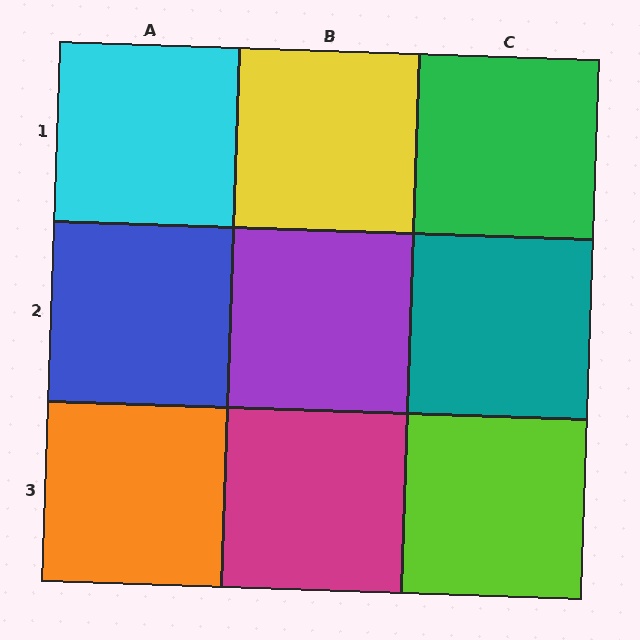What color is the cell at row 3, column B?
Magenta.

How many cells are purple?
1 cell is purple.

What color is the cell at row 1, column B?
Yellow.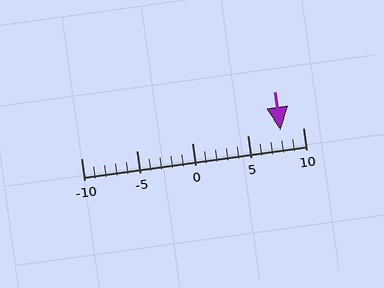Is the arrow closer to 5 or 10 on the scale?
The arrow is closer to 10.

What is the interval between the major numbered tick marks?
The major tick marks are spaced 5 units apart.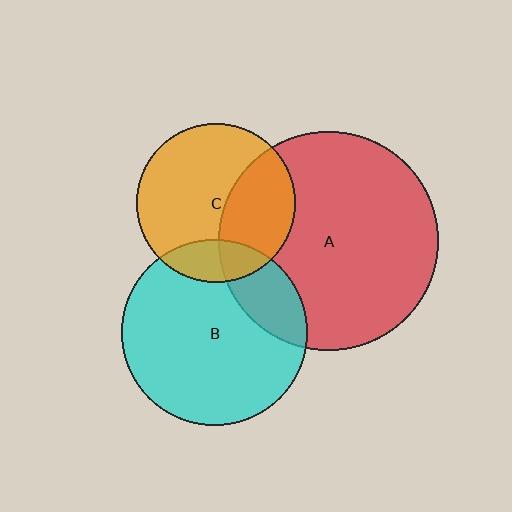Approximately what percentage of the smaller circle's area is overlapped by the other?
Approximately 20%.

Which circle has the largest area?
Circle A (red).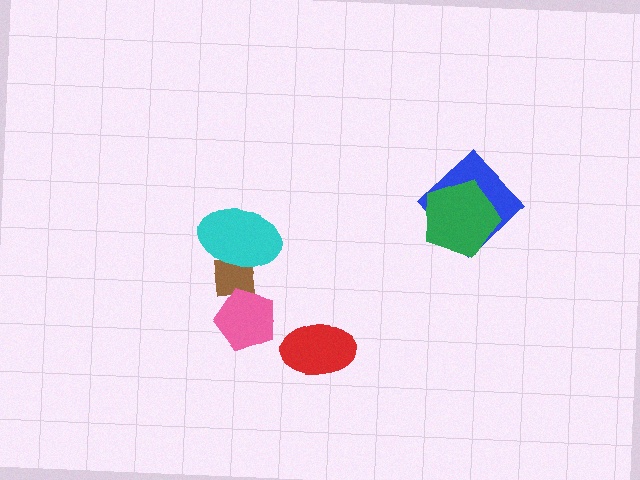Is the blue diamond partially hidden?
Yes, it is partially covered by another shape.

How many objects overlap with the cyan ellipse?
1 object overlaps with the cyan ellipse.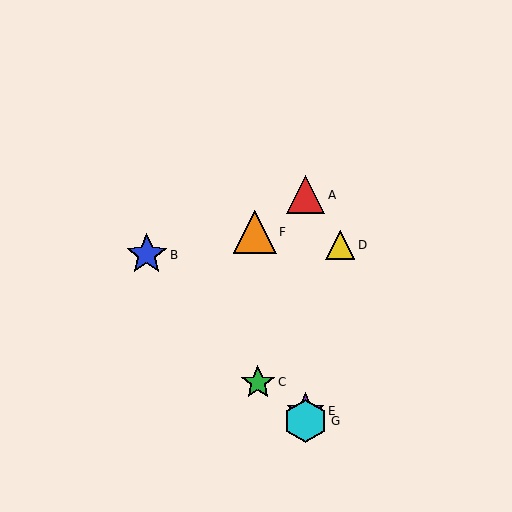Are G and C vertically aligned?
No, G is at x≈306 and C is at x≈258.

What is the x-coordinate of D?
Object D is at x≈340.